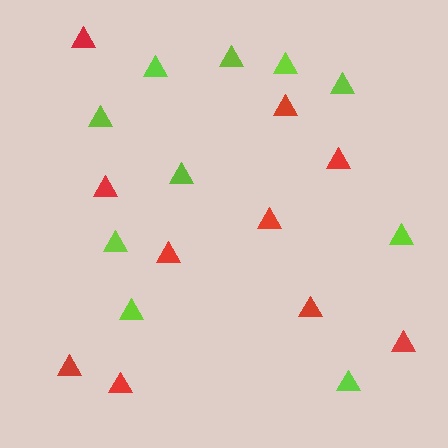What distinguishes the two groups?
There are 2 groups: one group of lime triangles (10) and one group of red triangles (10).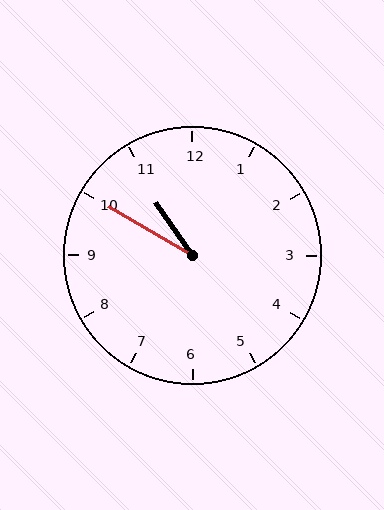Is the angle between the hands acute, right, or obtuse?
It is acute.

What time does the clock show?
10:50.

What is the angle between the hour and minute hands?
Approximately 25 degrees.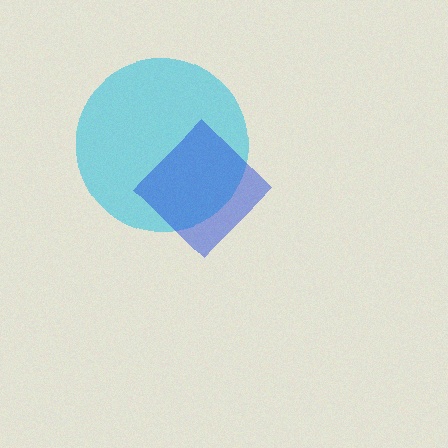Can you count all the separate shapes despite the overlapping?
Yes, there are 2 separate shapes.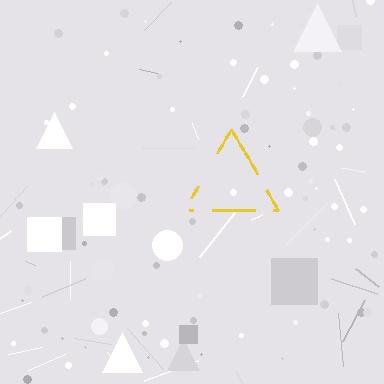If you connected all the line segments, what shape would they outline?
They would outline a triangle.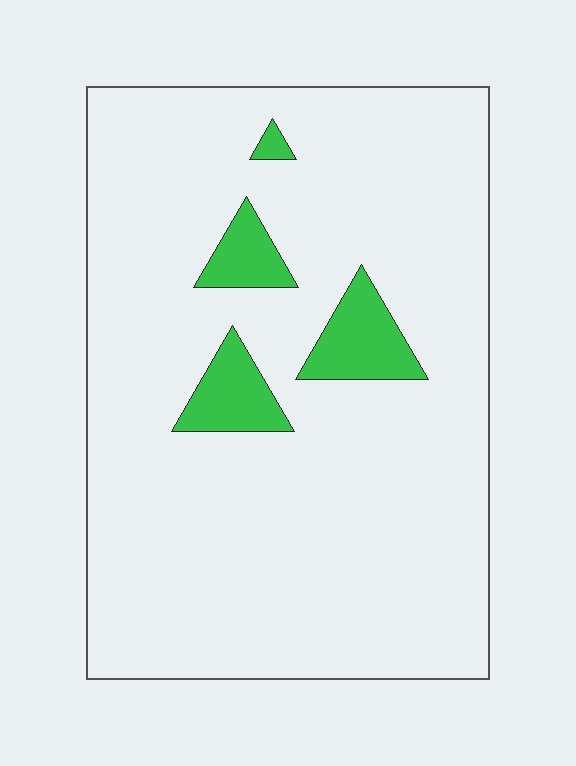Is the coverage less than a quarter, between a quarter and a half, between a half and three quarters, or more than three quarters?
Less than a quarter.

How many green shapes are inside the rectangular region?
4.